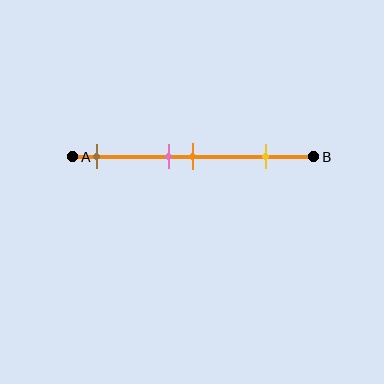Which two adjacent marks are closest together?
The pink and orange marks are the closest adjacent pair.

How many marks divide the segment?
There are 4 marks dividing the segment.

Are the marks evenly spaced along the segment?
No, the marks are not evenly spaced.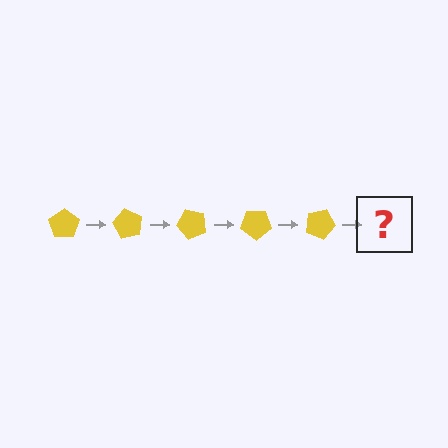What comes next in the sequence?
The next element should be a yellow pentagon rotated 300 degrees.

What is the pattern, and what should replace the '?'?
The pattern is that the pentagon rotates 60 degrees each step. The '?' should be a yellow pentagon rotated 300 degrees.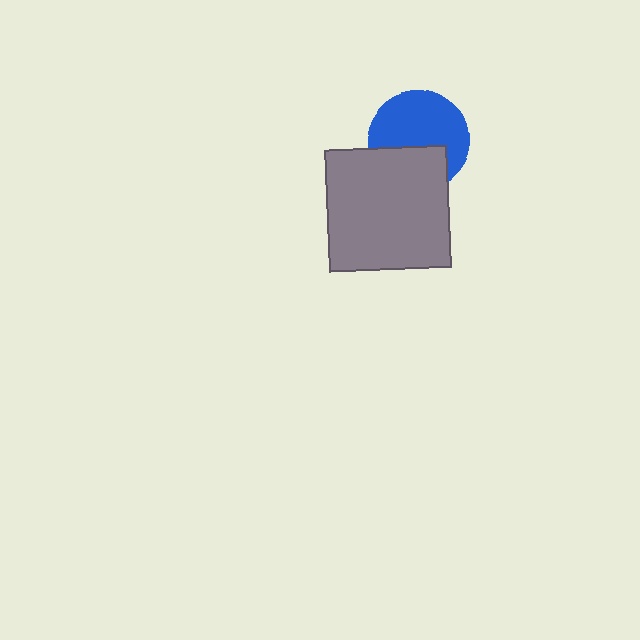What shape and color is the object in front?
The object in front is a gray square.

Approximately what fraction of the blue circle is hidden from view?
Roughly 37% of the blue circle is hidden behind the gray square.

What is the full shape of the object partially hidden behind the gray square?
The partially hidden object is a blue circle.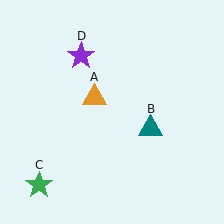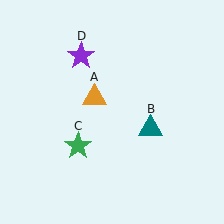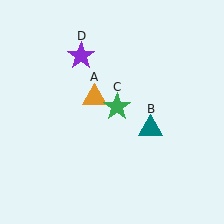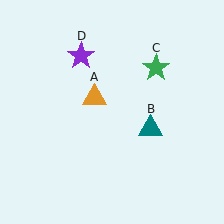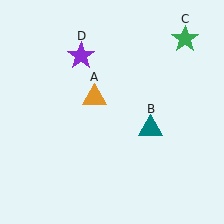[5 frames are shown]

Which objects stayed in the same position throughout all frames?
Orange triangle (object A) and teal triangle (object B) and purple star (object D) remained stationary.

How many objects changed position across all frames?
1 object changed position: green star (object C).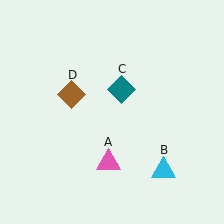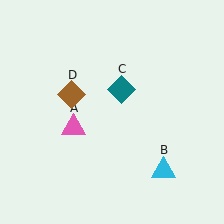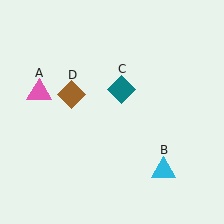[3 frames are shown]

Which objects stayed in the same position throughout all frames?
Cyan triangle (object B) and teal diamond (object C) and brown diamond (object D) remained stationary.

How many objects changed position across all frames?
1 object changed position: pink triangle (object A).